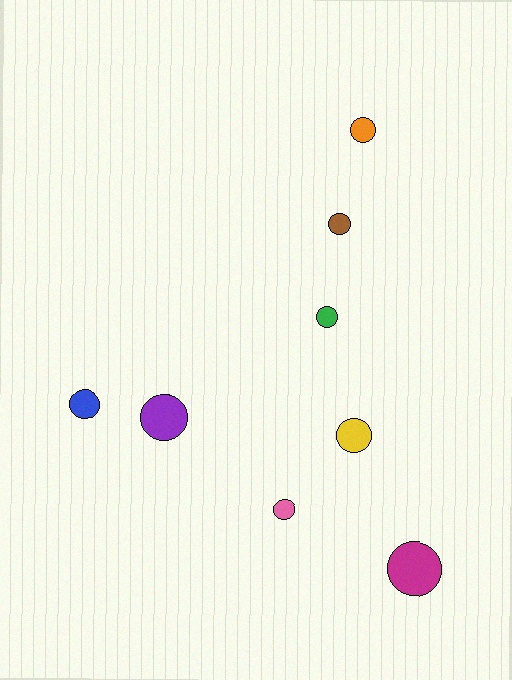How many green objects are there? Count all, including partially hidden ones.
There is 1 green object.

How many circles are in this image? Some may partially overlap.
There are 8 circles.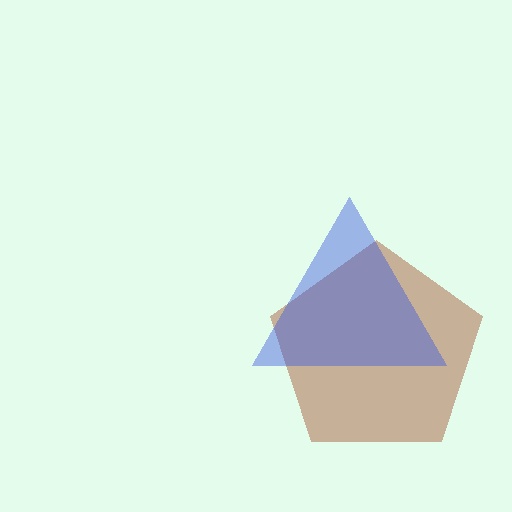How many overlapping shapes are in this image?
There are 2 overlapping shapes in the image.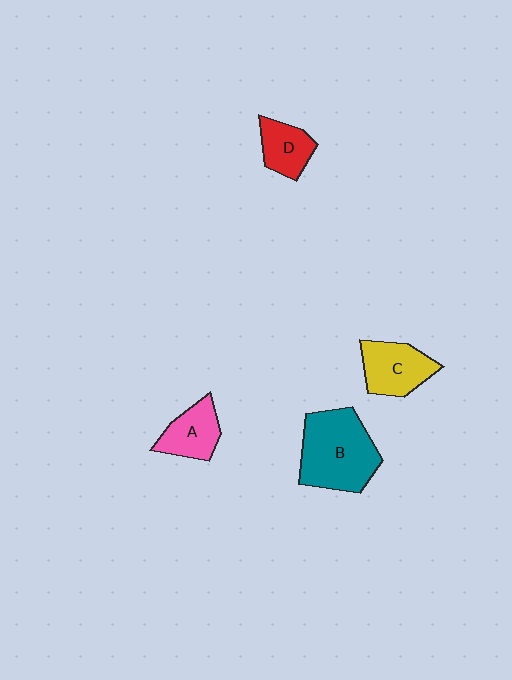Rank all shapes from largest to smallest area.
From largest to smallest: B (teal), C (yellow), A (pink), D (red).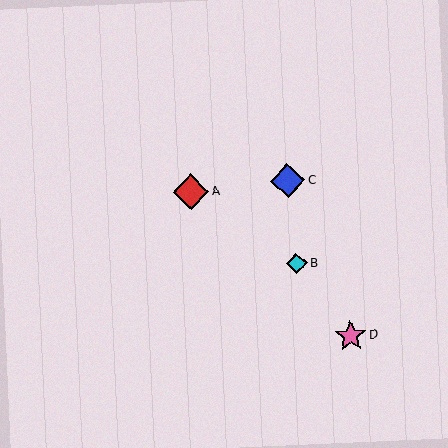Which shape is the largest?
The red diamond (labeled A) is the largest.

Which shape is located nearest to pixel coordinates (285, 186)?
The blue diamond (labeled C) at (288, 181) is nearest to that location.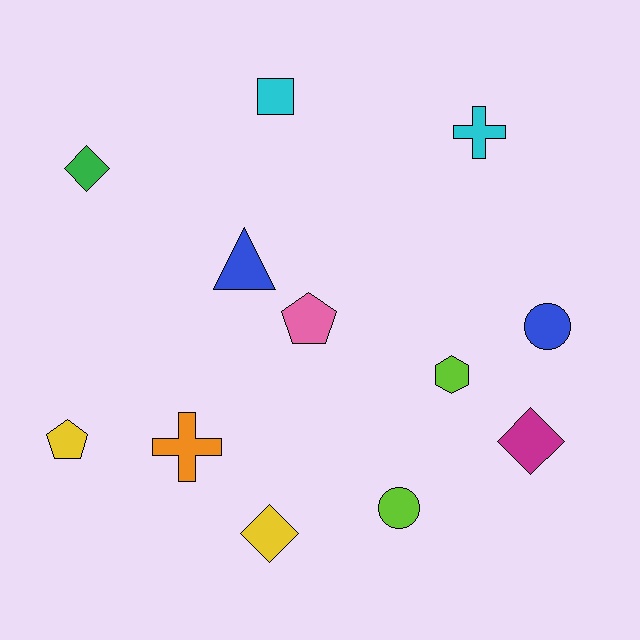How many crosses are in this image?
There are 2 crosses.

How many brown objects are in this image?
There are no brown objects.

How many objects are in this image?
There are 12 objects.